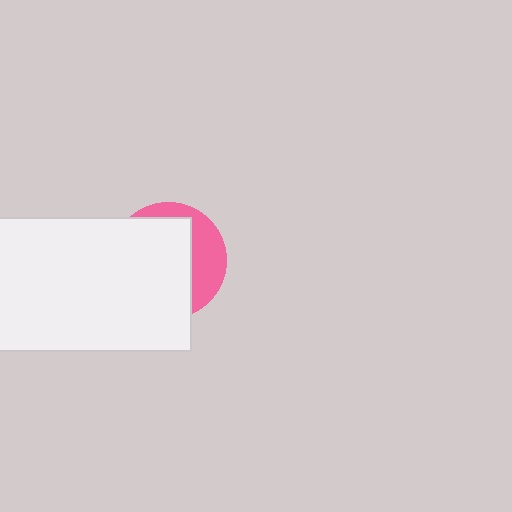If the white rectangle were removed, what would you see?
You would see the complete pink circle.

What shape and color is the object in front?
The object in front is a white rectangle.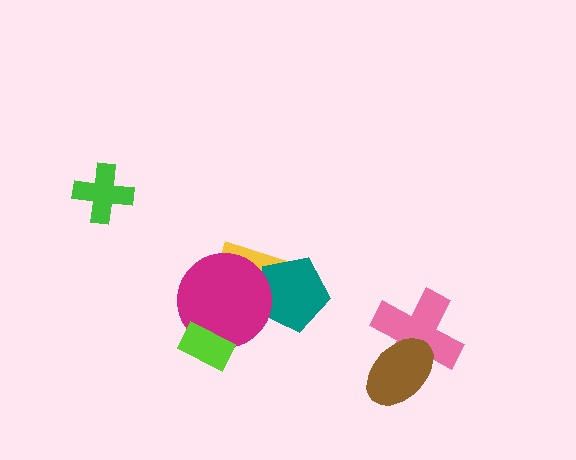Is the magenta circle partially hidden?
Yes, it is partially covered by another shape.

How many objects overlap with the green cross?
0 objects overlap with the green cross.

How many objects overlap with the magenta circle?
3 objects overlap with the magenta circle.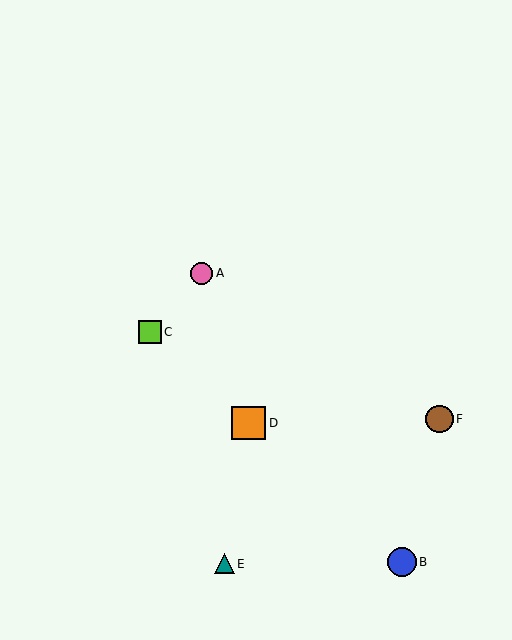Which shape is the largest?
The orange square (labeled D) is the largest.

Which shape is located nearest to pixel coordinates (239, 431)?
The orange square (labeled D) at (249, 423) is nearest to that location.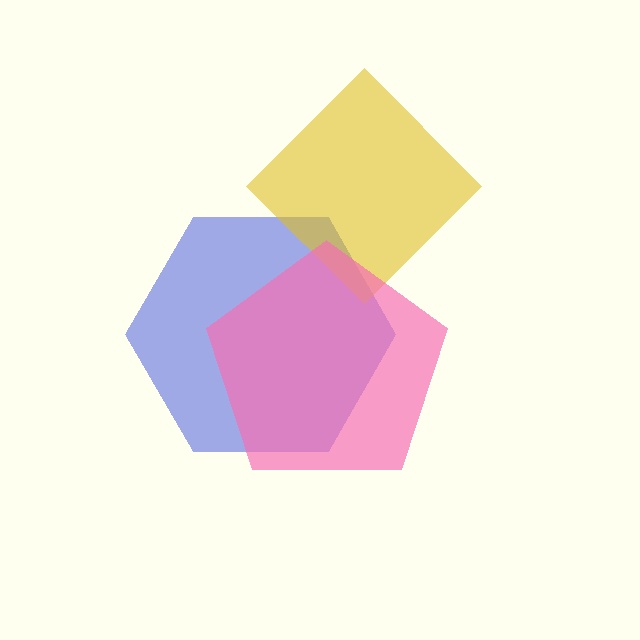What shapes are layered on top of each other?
The layered shapes are: a blue hexagon, a yellow diamond, a pink pentagon.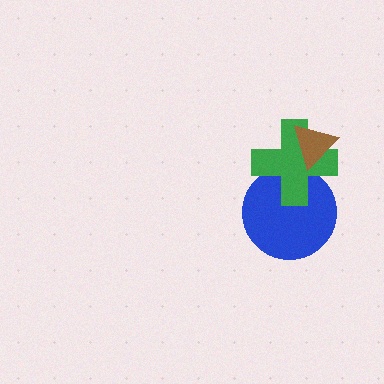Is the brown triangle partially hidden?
No, no other shape covers it.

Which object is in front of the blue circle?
The green cross is in front of the blue circle.